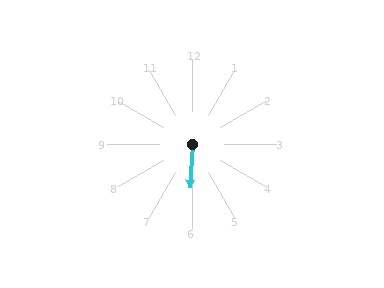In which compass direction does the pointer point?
South.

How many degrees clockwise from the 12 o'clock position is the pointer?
Approximately 183 degrees.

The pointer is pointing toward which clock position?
Roughly 6 o'clock.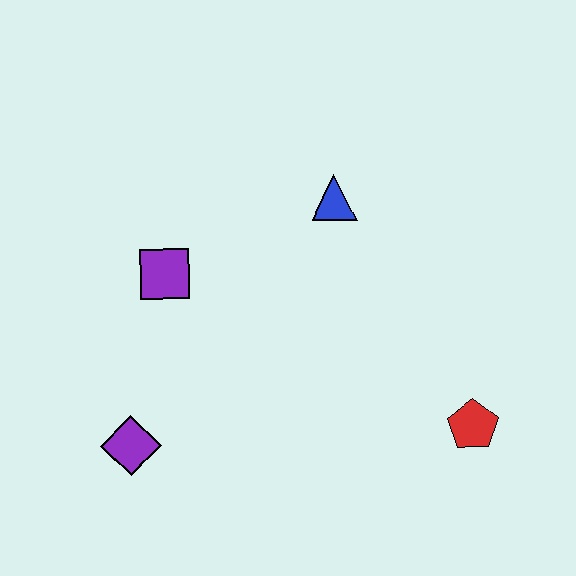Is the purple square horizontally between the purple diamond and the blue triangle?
Yes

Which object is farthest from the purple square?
The red pentagon is farthest from the purple square.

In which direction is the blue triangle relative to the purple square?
The blue triangle is to the right of the purple square.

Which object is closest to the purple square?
The purple diamond is closest to the purple square.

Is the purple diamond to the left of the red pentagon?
Yes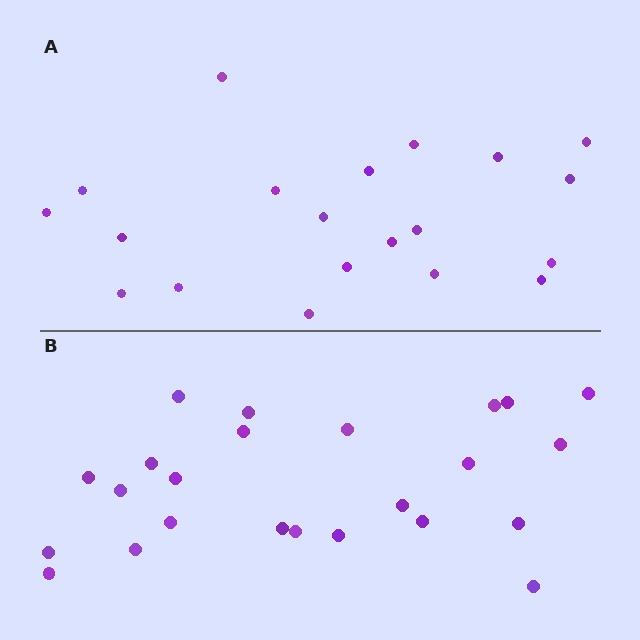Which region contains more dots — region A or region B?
Region B (the bottom region) has more dots.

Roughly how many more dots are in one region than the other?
Region B has about 4 more dots than region A.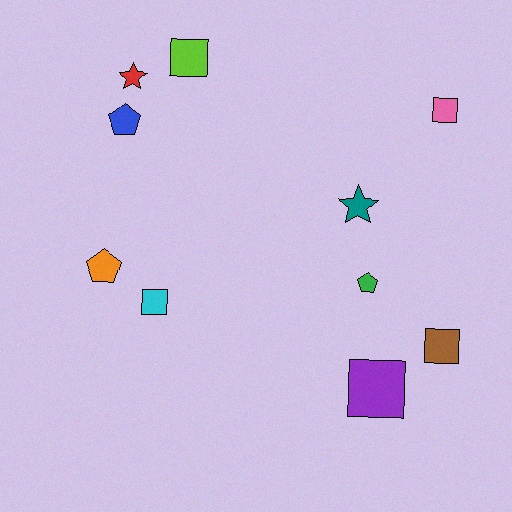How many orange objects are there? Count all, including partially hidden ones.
There is 1 orange object.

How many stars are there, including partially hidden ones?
There are 2 stars.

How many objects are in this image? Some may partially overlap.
There are 10 objects.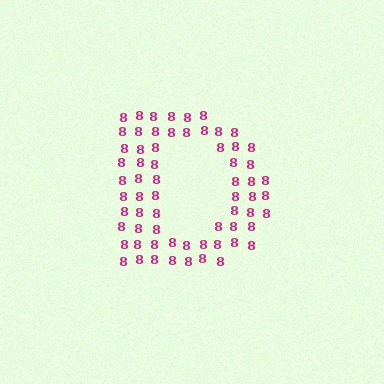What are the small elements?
The small elements are digit 8's.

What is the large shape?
The large shape is the letter D.